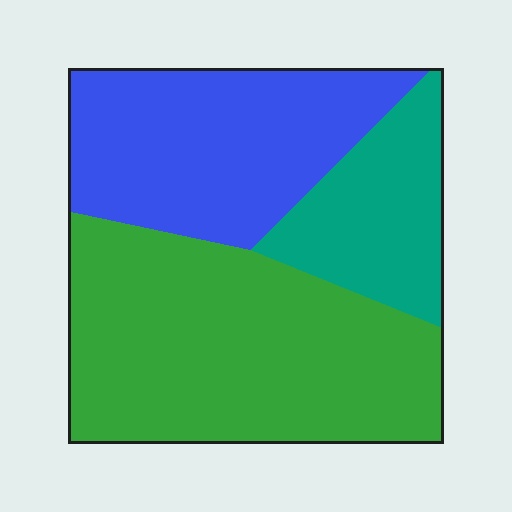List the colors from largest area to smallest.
From largest to smallest: green, blue, teal.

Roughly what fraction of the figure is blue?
Blue covers 33% of the figure.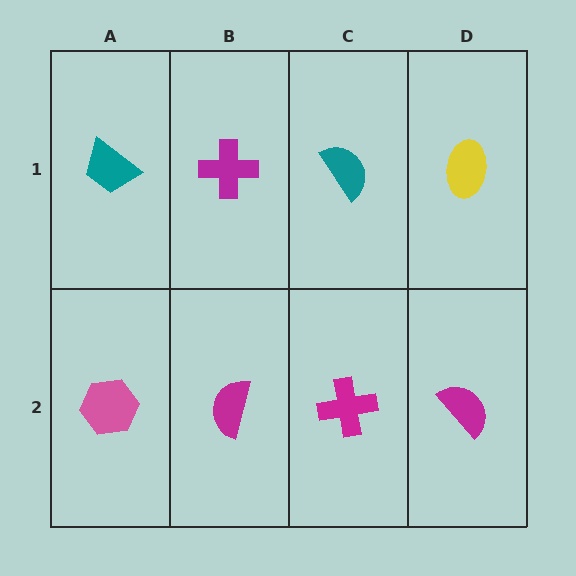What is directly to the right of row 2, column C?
A magenta semicircle.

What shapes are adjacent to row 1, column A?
A pink hexagon (row 2, column A), a magenta cross (row 1, column B).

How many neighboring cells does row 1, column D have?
2.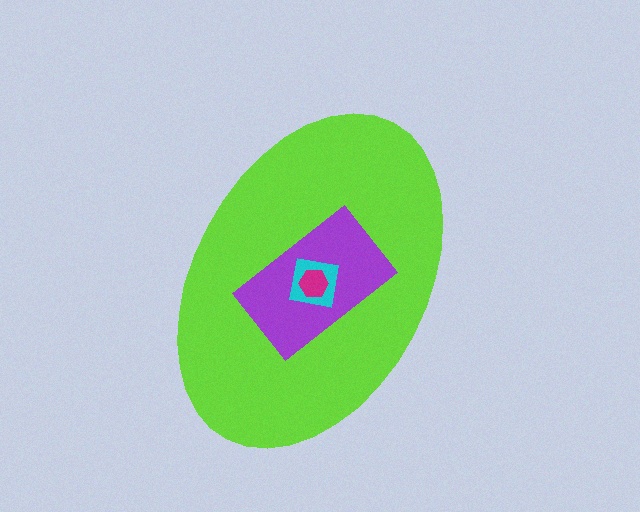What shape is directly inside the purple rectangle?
The cyan square.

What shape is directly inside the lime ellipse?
The purple rectangle.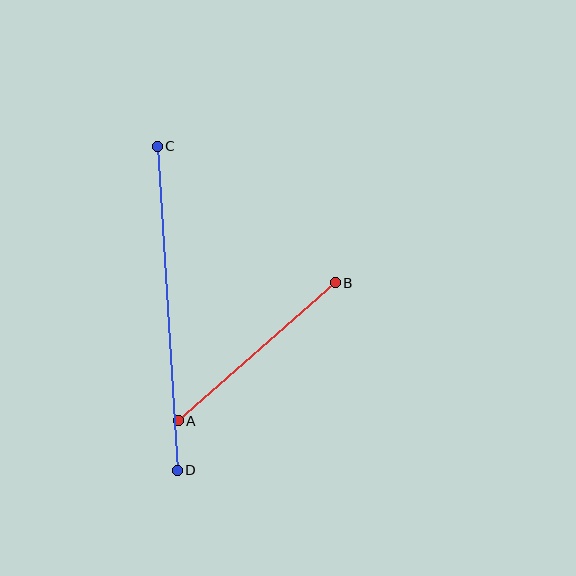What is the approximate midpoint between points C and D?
The midpoint is at approximately (167, 308) pixels.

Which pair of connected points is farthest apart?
Points C and D are farthest apart.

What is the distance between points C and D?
The distance is approximately 325 pixels.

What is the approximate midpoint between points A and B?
The midpoint is at approximately (257, 352) pixels.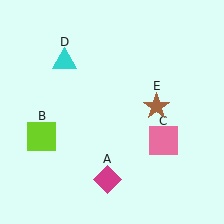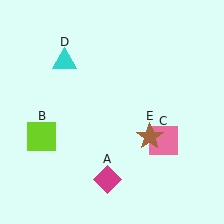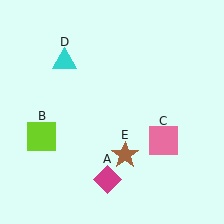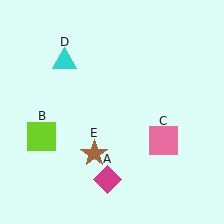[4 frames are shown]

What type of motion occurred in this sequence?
The brown star (object E) rotated clockwise around the center of the scene.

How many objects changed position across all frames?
1 object changed position: brown star (object E).